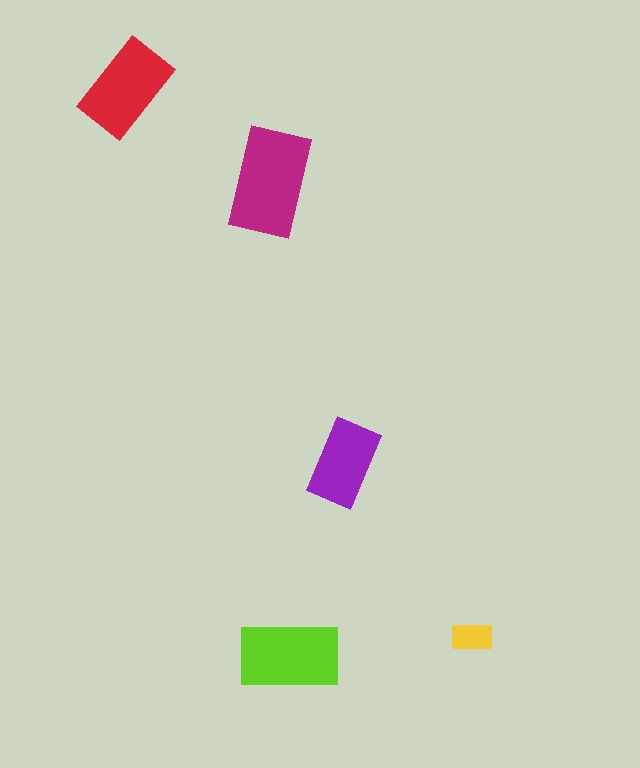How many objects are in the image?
There are 5 objects in the image.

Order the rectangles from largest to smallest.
the magenta one, the lime one, the red one, the purple one, the yellow one.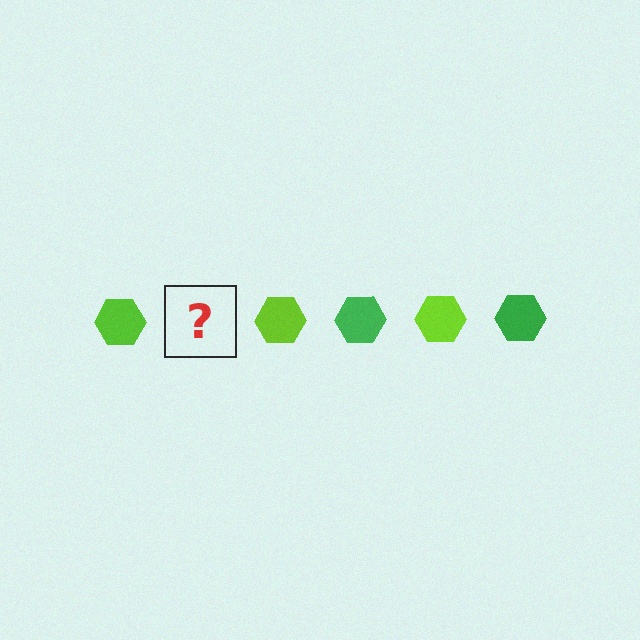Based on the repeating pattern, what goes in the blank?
The blank should be a green hexagon.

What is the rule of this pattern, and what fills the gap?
The rule is that the pattern cycles through lime, green hexagons. The gap should be filled with a green hexagon.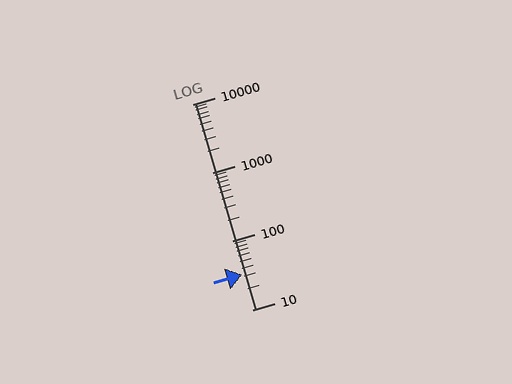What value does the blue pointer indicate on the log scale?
The pointer indicates approximately 32.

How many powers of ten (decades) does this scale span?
The scale spans 3 decades, from 10 to 10000.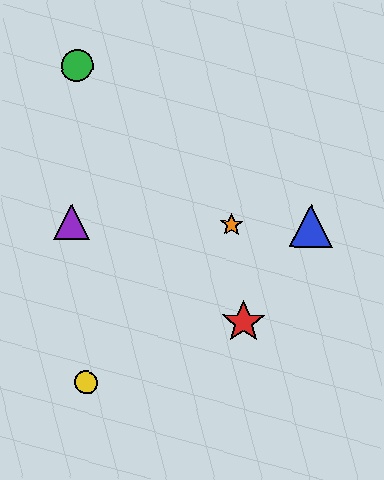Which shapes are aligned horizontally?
The blue triangle, the purple triangle, the orange star are aligned horizontally.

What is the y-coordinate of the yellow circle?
The yellow circle is at y≈382.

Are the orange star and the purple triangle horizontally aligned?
Yes, both are at y≈225.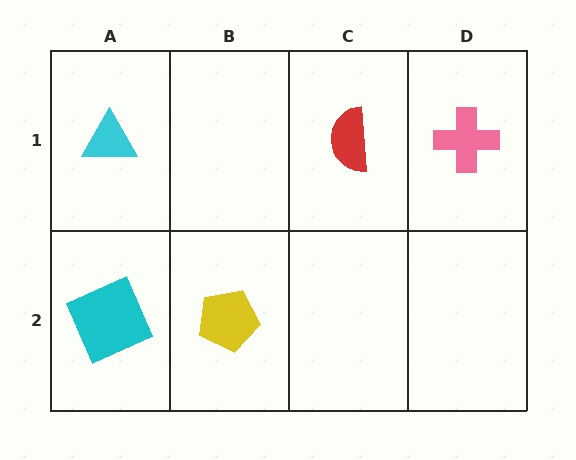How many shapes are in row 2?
2 shapes.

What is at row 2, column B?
A yellow pentagon.